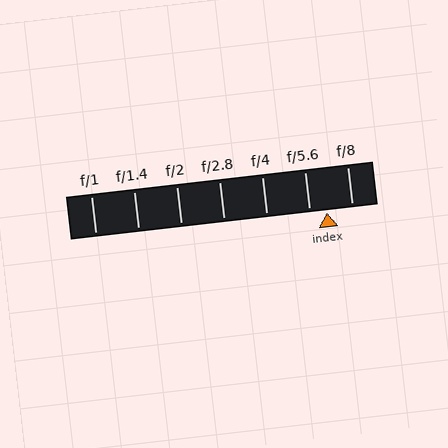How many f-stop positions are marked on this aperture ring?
There are 7 f-stop positions marked.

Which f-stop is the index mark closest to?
The index mark is closest to f/5.6.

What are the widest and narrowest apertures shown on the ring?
The widest aperture shown is f/1 and the narrowest is f/8.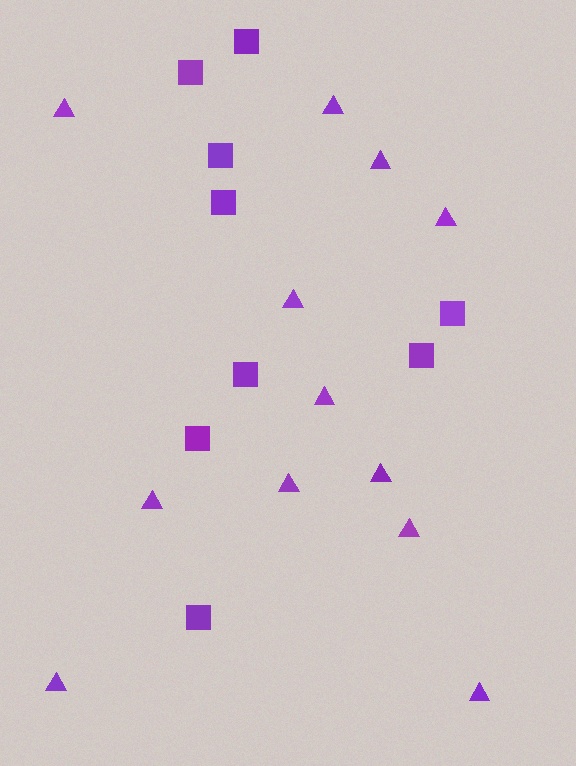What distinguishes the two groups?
There are 2 groups: one group of squares (9) and one group of triangles (12).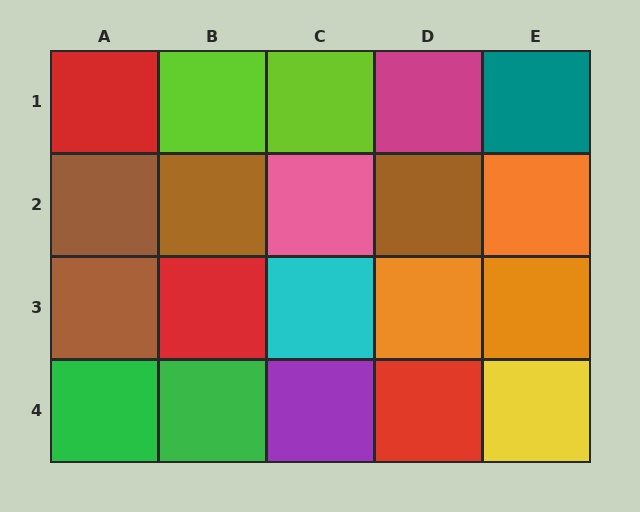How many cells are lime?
2 cells are lime.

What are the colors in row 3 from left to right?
Brown, red, cyan, orange, orange.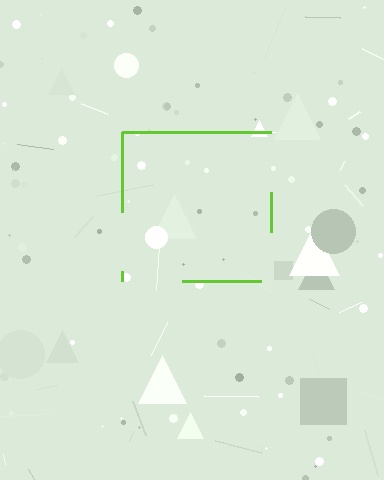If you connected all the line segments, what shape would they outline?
They would outline a square.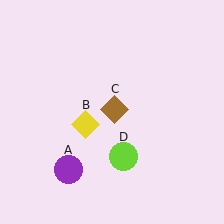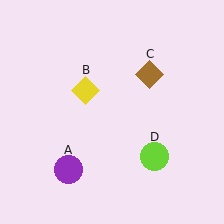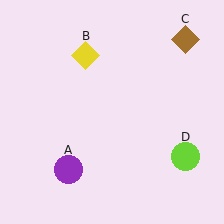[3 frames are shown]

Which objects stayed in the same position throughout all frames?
Purple circle (object A) remained stationary.